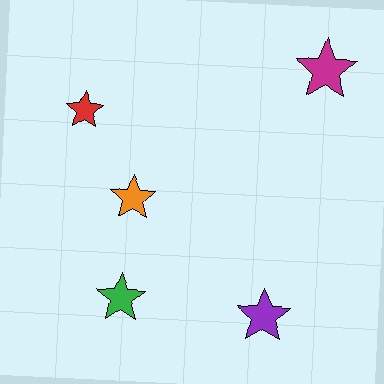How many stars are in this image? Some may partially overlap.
There are 5 stars.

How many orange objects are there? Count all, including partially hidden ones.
There is 1 orange object.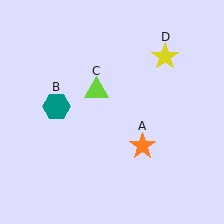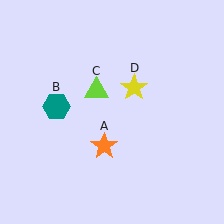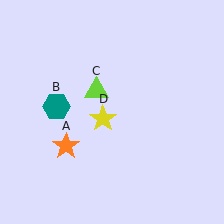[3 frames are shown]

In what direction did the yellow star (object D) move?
The yellow star (object D) moved down and to the left.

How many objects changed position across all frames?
2 objects changed position: orange star (object A), yellow star (object D).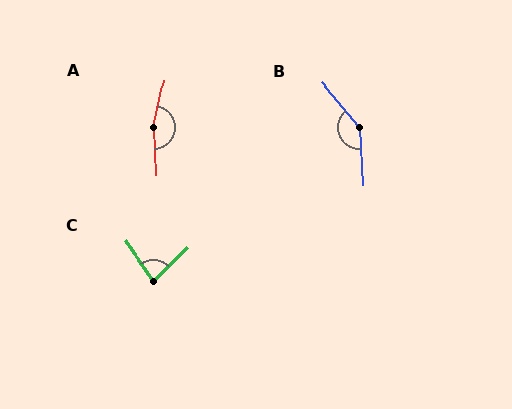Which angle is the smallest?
C, at approximately 80 degrees.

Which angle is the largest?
A, at approximately 164 degrees.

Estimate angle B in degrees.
Approximately 143 degrees.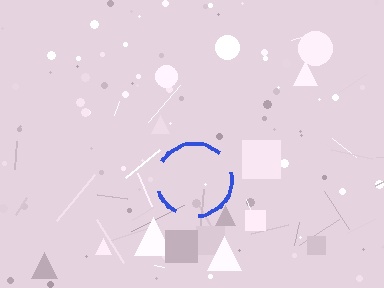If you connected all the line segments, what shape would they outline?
They would outline a circle.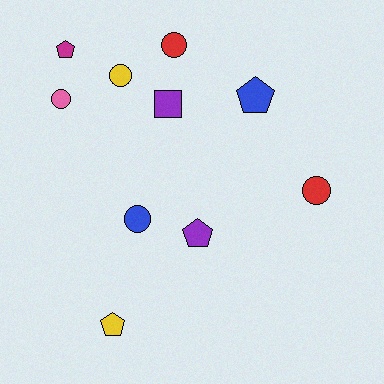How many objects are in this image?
There are 10 objects.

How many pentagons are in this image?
There are 4 pentagons.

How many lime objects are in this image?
There are no lime objects.